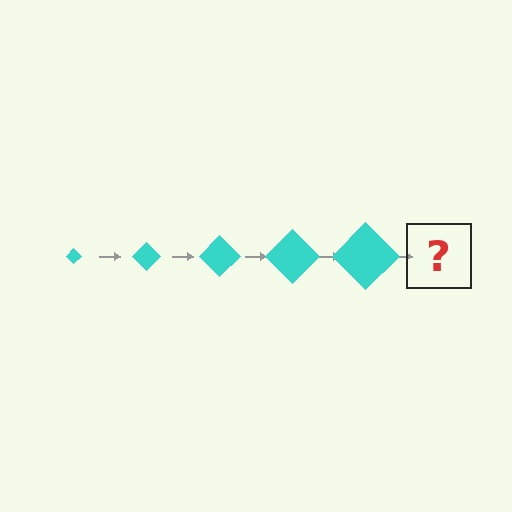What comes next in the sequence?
The next element should be a cyan diamond, larger than the previous one.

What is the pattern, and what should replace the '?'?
The pattern is that the diamond gets progressively larger each step. The '?' should be a cyan diamond, larger than the previous one.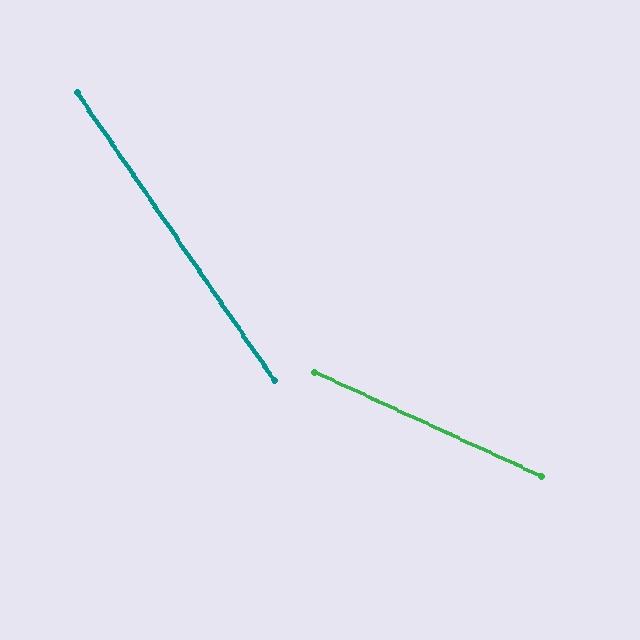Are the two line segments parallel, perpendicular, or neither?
Neither parallel nor perpendicular — they differ by about 31°.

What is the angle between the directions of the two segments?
Approximately 31 degrees.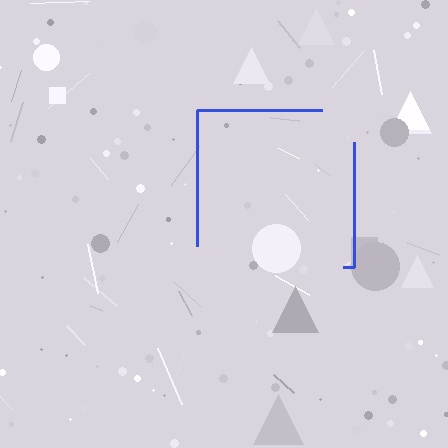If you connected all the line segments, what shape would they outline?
They would outline a square.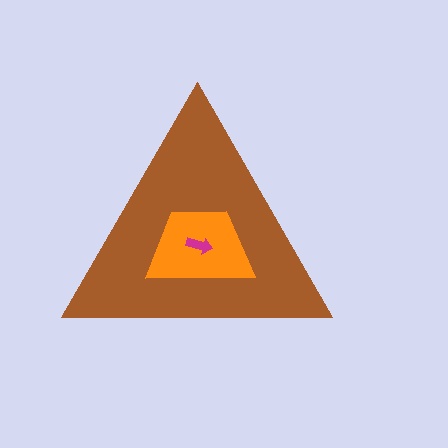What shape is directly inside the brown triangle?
The orange trapezoid.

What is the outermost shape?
The brown triangle.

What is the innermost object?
The magenta arrow.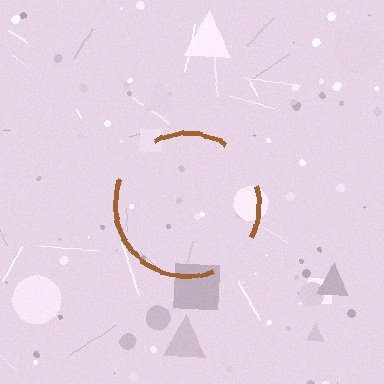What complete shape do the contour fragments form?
The contour fragments form a circle.